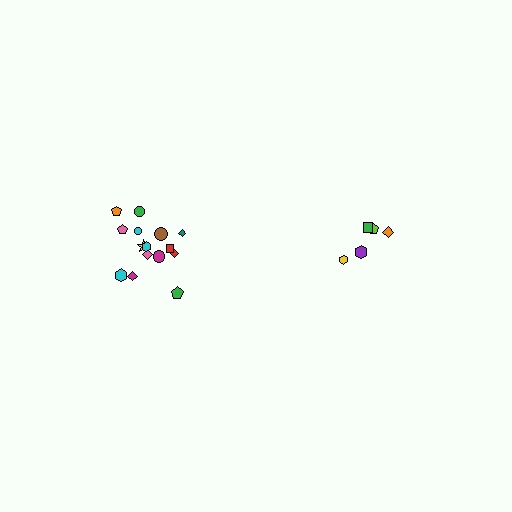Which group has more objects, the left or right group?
The left group.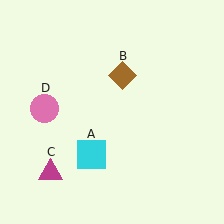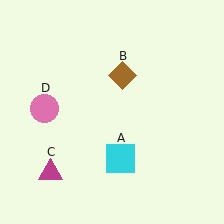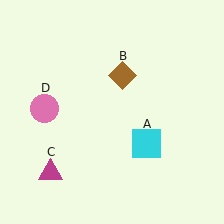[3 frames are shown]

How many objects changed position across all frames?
1 object changed position: cyan square (object A).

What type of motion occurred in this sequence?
The cyan square (object A) rotated counterclockwise around the center of the scene.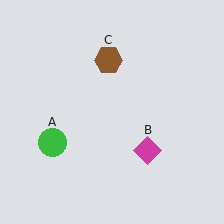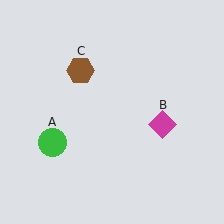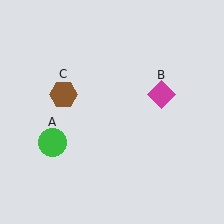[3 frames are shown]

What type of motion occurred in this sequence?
The magenta diamond (object B), brown hexagon (object C) rotated counterclockwise around the center of the scene.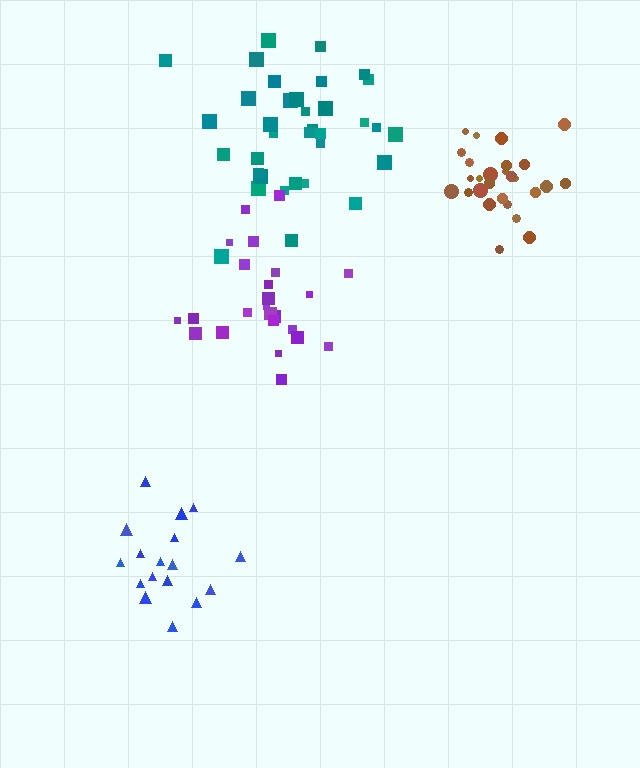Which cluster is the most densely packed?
Brown.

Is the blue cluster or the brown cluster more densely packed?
Brown.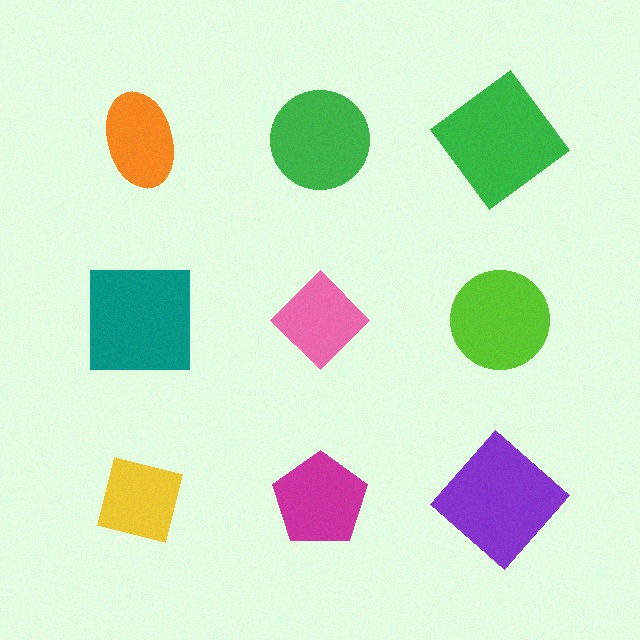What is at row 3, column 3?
A purple diamond.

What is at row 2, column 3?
A lime circle.